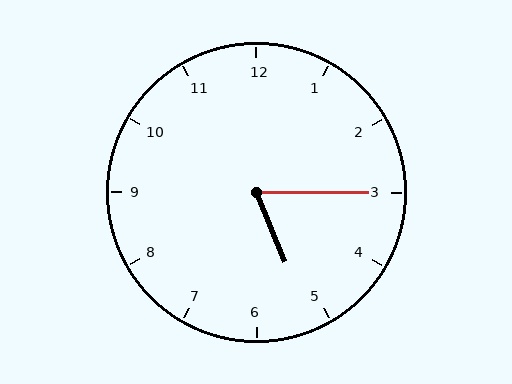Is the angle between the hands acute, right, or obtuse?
It is acute.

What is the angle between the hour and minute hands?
Approximately 68 degrees.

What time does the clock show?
5:15.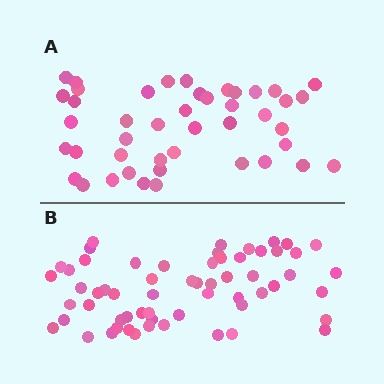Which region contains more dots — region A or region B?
Region B (the bottom region) has more dots.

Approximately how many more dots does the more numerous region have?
Region B has approximately 15 more dots than region A.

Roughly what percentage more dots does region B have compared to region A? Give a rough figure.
About 35% more.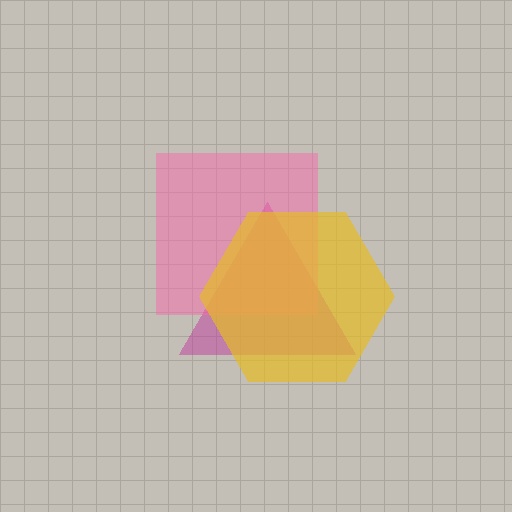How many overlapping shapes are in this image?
There are 3 overlapping shapes in the image.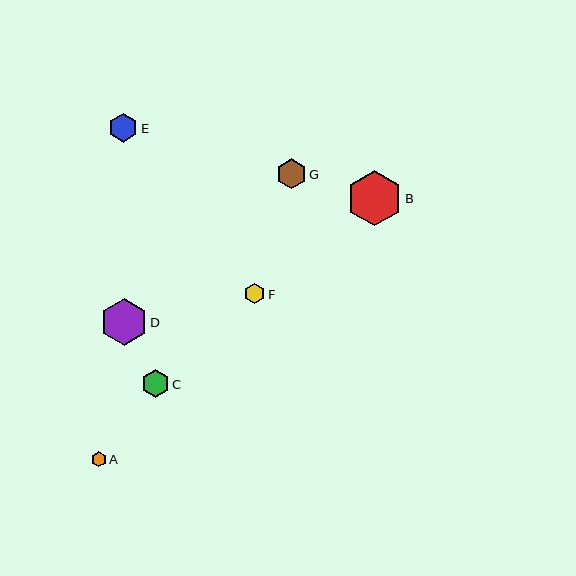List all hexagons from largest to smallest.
From largest to smallest: B, D, G, E, C, F, A.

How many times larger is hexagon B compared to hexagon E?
Hexagon B is approximately 1.9 times the size of hexagon E.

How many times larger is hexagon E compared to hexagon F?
Hexagon E is approximately 1.4 times the size of hexagon F.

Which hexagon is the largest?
Hexagon B is the largest with a size of approximately 55 pixels.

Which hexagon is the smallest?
Hexagon A is the smallest with a size of approximately 15 pixels.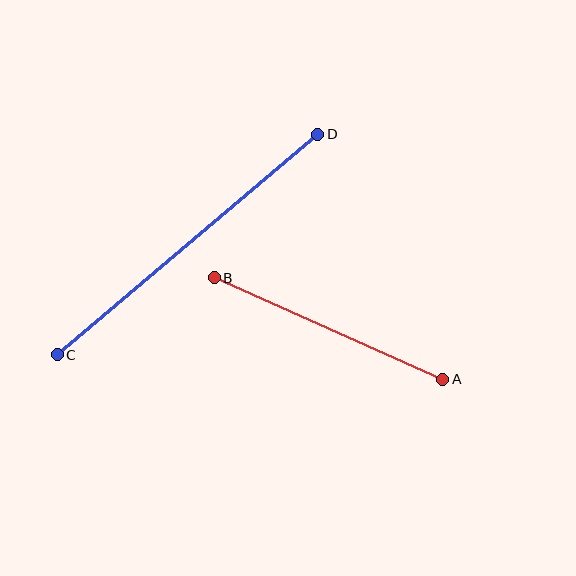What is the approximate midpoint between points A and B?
The midpoint is at approximately (328, 328) pixels.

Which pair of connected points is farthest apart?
Points C and D are farthest apart.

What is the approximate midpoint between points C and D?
The midpoint is at approximately (187, 244) pixels.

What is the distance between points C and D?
The distance is approximately 341 pixels.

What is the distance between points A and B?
The distance is approximately 250 pixels.